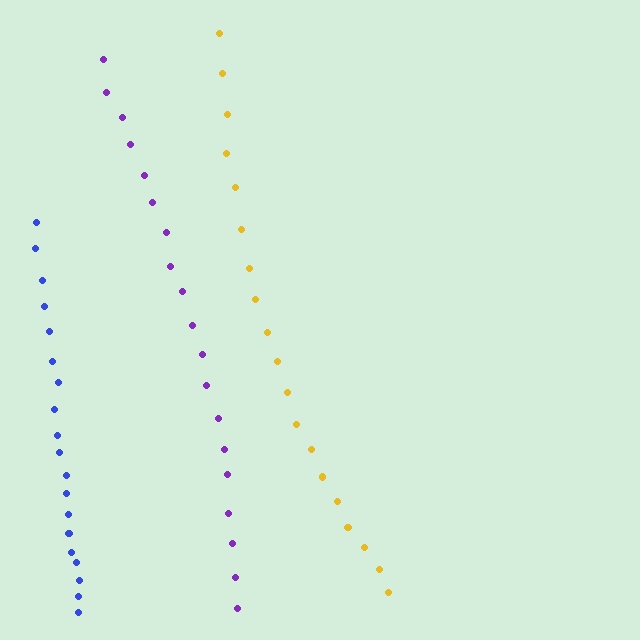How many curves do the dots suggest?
There are 3 distinct paths.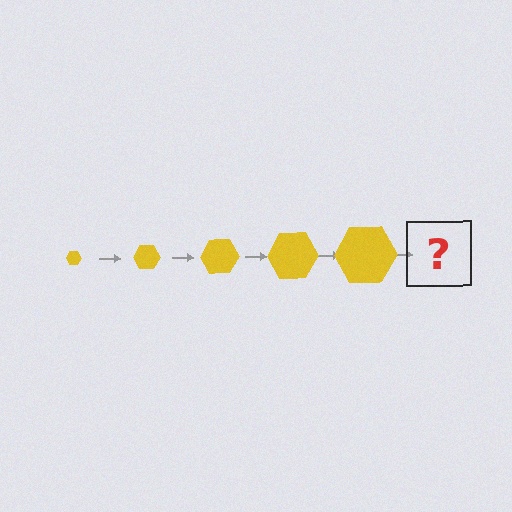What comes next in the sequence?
The next element should be a yellow hexagon, larger than the previous one.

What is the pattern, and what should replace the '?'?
The pattern is that the hexagon gets progressively larger each step. The '?' should be a yellow hexagon, larger than the previous one.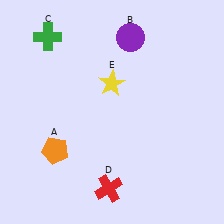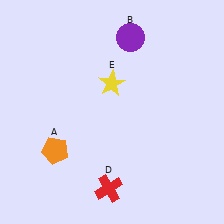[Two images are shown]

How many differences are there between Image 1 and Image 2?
There is 1 difference between the two images.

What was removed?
The green cross (C) was removed in Image 2.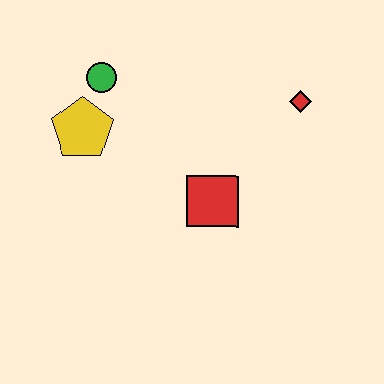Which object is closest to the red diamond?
The red square is closest to the red diamond.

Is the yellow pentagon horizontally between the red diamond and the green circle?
No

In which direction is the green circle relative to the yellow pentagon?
The green circle is above the yellow pentagon.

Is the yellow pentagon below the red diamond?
Yes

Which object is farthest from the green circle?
The red diamond is farthest from the green circle.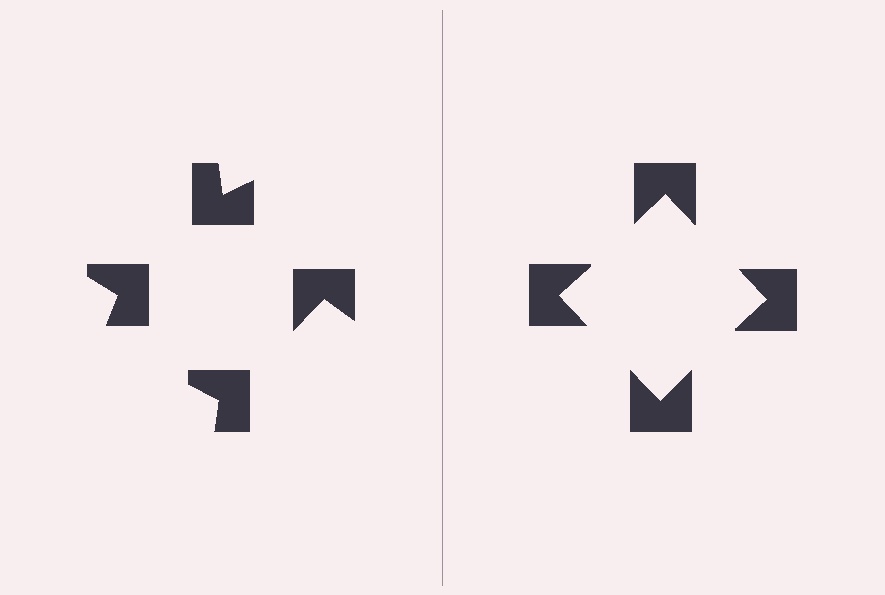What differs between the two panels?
The notched squares are positioned identically on both sides; only the wedge orientations differ. On the right they align to a square; on the left they are misaligned.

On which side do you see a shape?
An illusory square appears on the right side. On the left side the wedge cuts are rotated, so no coherent shape forms.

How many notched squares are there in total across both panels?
8 — 4 on each side.